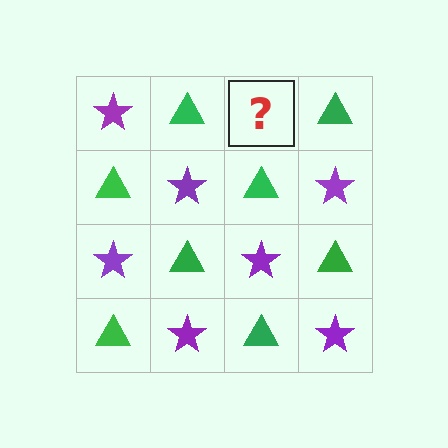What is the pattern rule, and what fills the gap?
The rule is that it alternates purple star and green triangle in a checkerboard pattern. The gap should be filled with a purple star.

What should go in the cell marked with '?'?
The missing cell should contain a purple star.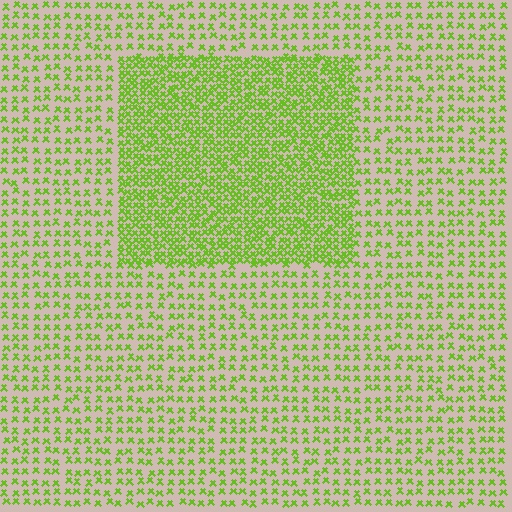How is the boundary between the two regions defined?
The boundary is defined by a change in element density (approximately 2.2x ratio). All elements are the same color, size, and shape.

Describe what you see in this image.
The image contains small lime elements arranged at two different densities. A rectangle-shaped region is visible where the elements are more densely packed than the surrounding area.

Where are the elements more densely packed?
The elements are more densely packed inside the rectangle boundary.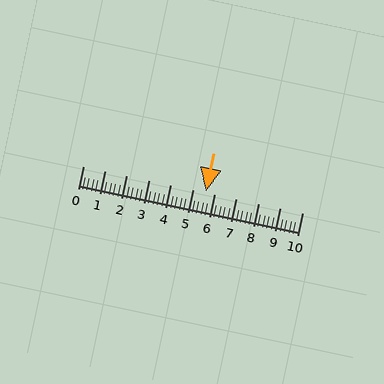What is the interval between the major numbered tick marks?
The major tick marks are spaced 1 units apart.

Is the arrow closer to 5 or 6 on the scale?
The arrow is closer to 6.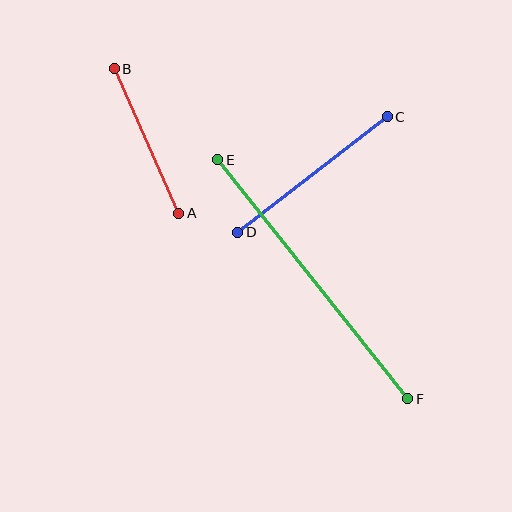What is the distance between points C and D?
The distance is approximately 189 pixels.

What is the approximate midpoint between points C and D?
The midpoint is at approximately (313, 174) pixels.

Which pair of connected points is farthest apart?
Points E and F are farthest apart.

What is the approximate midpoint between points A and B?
The midpoint is at approximately (147, 141) pixels.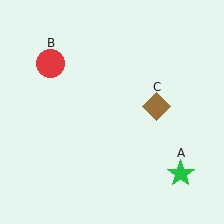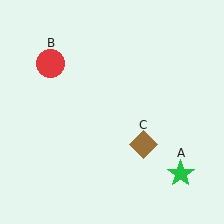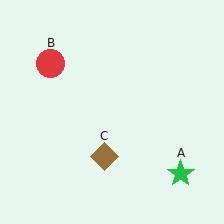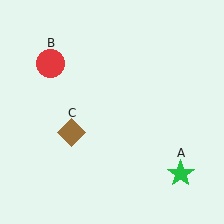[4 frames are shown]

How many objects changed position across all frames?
1 object changed position: brown diamond (object C).